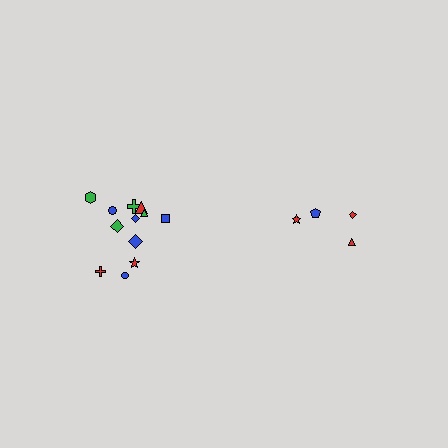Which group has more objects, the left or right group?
The left group.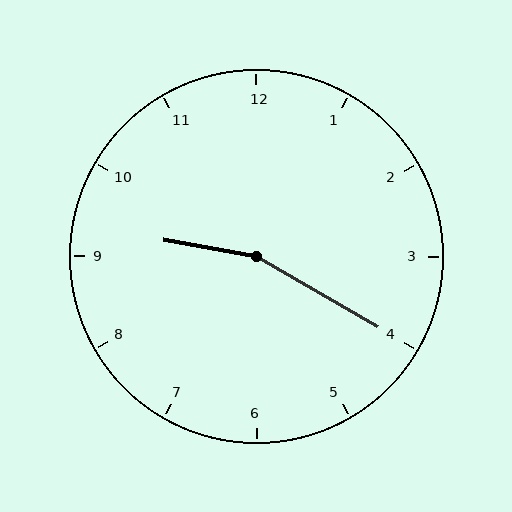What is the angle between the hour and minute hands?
Approximately 160 degrees.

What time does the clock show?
9:20.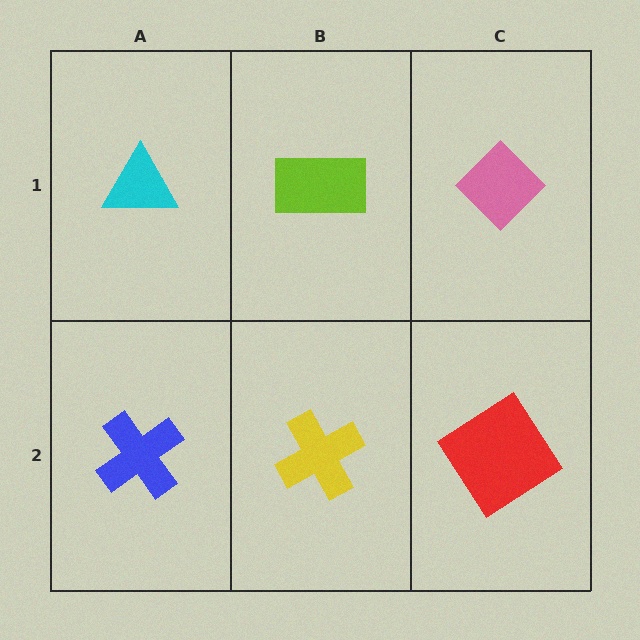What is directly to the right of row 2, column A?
A yellow cross.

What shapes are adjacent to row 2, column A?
A cyan triangle (row 1, column A), a yellow cross (row 2, column B).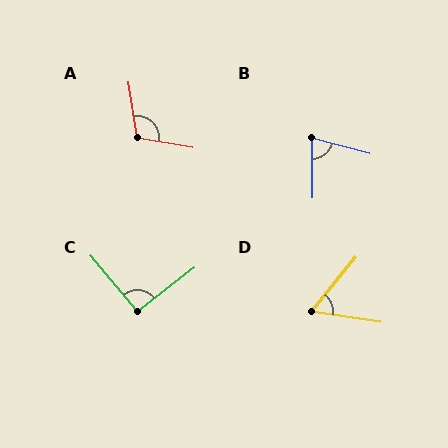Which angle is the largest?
A, at approximately 109 degrees.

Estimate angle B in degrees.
Approximately 74 degrees.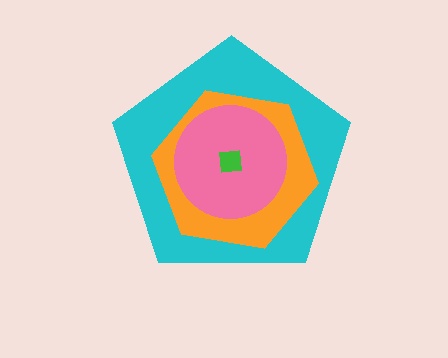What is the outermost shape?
The cyan pentagon.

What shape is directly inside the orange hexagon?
The pink circle.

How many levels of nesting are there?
4.